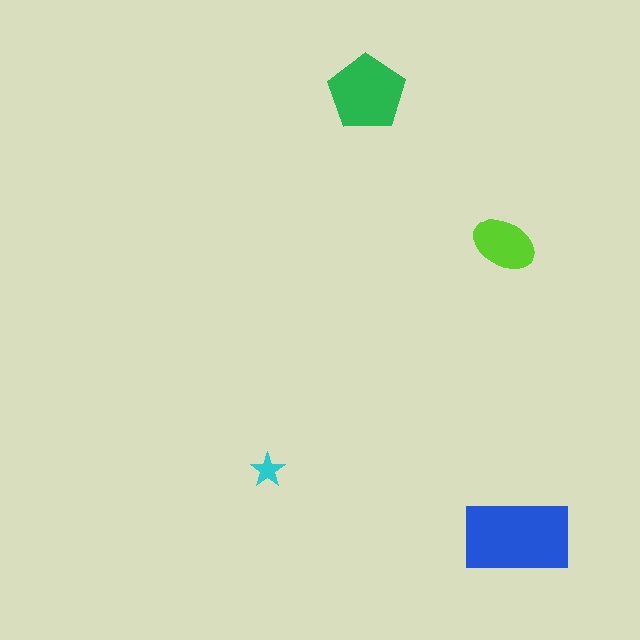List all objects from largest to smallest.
The blue rectangle, the green pentagon, the lime ellipse, the cyan star.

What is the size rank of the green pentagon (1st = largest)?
2nd.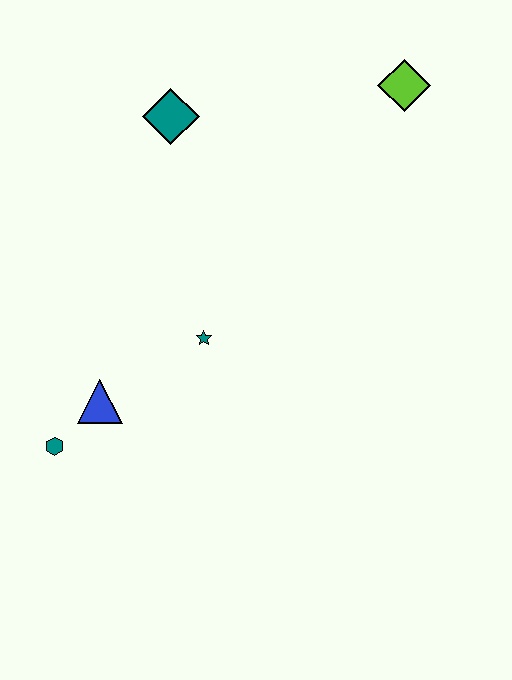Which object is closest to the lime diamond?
The teal diamond is closest to the lime diamond.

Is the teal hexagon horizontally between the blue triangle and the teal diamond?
No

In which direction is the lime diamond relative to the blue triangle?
The lime diamond is above the blue triangle.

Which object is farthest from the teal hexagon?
The lime diamond is farthest from the teal hexagon.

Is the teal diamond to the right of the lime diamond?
No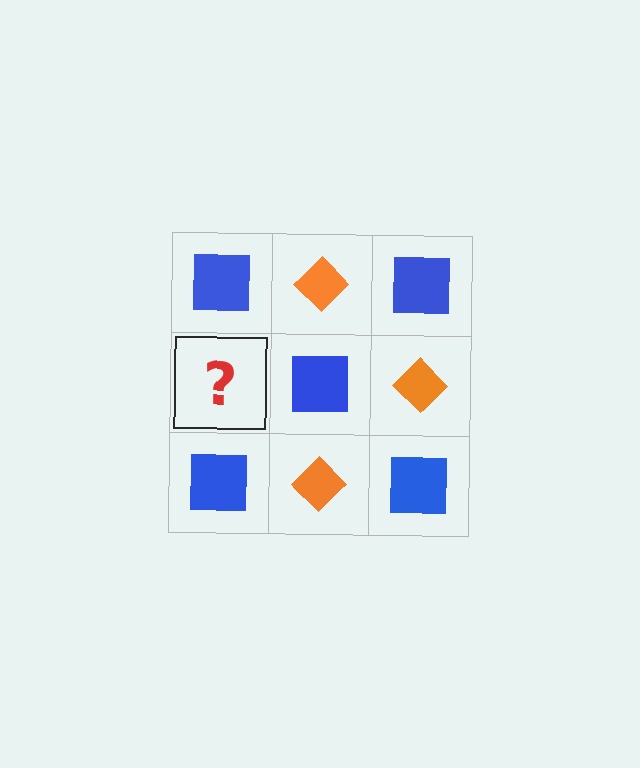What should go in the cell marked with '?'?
The missing cell should contain an orange diamond.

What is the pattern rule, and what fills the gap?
The rule is that it alternates blue square and orange diamond in a checkerboard pattern. The gap should be filled with an orange diamond.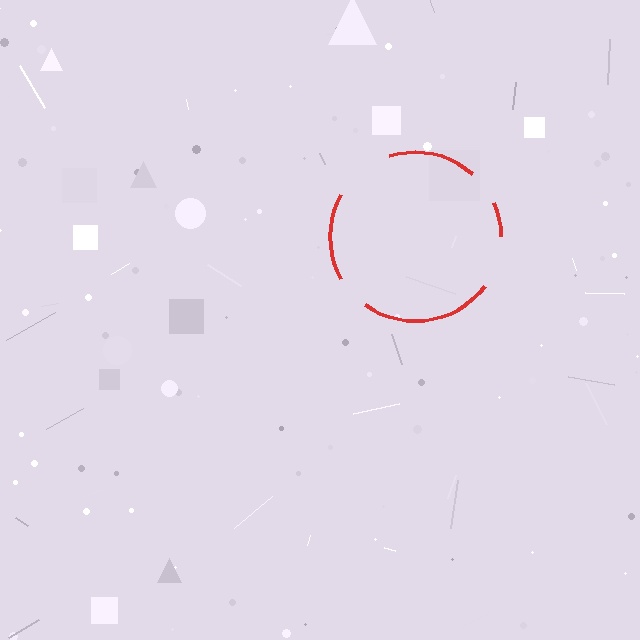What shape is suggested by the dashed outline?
The dashed outline suggests a circle.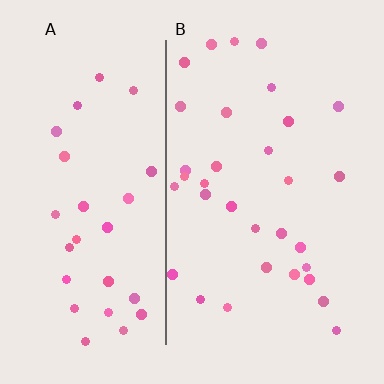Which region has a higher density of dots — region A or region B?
B (the right).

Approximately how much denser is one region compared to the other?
Approximately 1.1× — region B over region A.